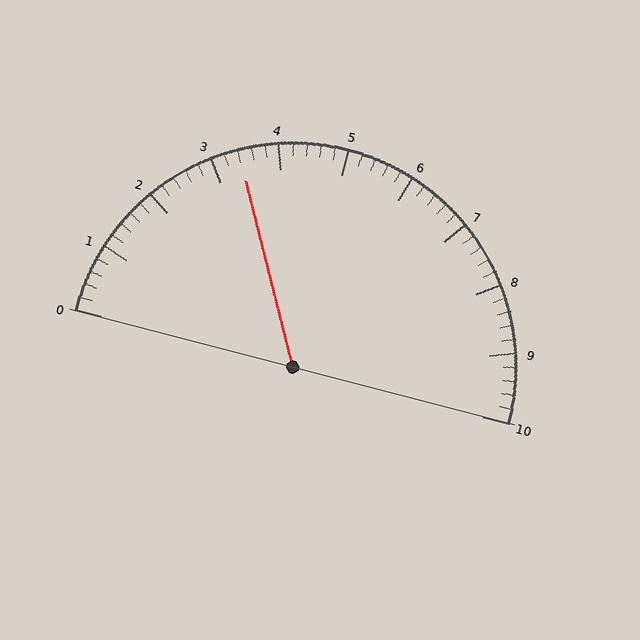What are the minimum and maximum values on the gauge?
The gauge ranges from 0 to 10.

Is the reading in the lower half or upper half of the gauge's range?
The reading is in the lower half of the range (0 to 10).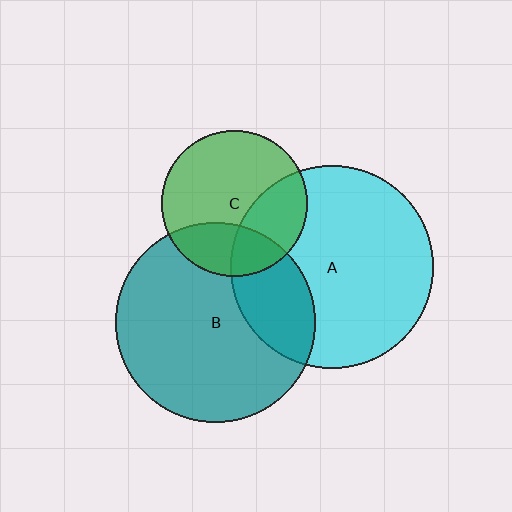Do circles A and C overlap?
Yes.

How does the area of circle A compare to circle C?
Approximately 1.9 times.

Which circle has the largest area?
Circle A (cyan).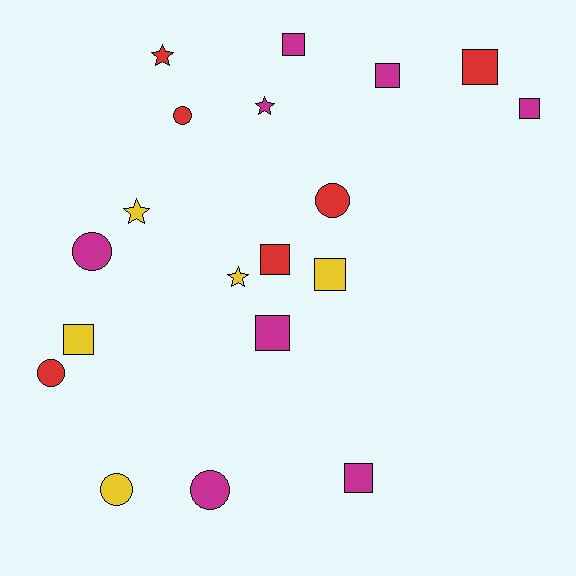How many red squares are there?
There are 2 red squares.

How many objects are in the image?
There are 19 objects.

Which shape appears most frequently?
Square, with 9 objects.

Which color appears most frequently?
Magenta, with 8 objects.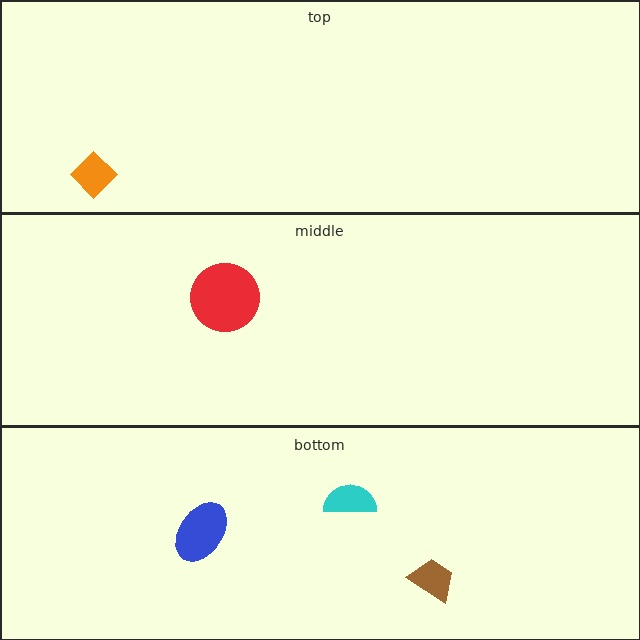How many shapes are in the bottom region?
3.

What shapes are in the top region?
The orange diamond.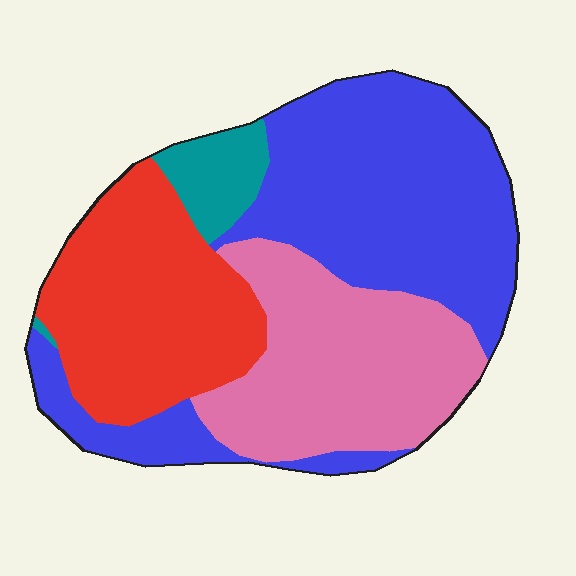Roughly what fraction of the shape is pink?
Pink covers roughly 25% of the shape.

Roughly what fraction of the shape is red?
Red takes up about one quarter (1/4) of the shape.